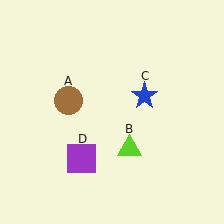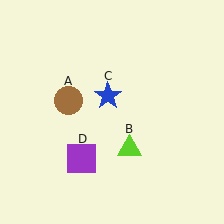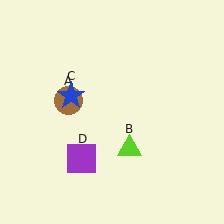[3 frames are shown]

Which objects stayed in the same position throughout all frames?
Brown circle (object A) and lime triangle (object B) and purple square (object D) remained stationary.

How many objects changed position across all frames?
1 object changed position: blue star (object C).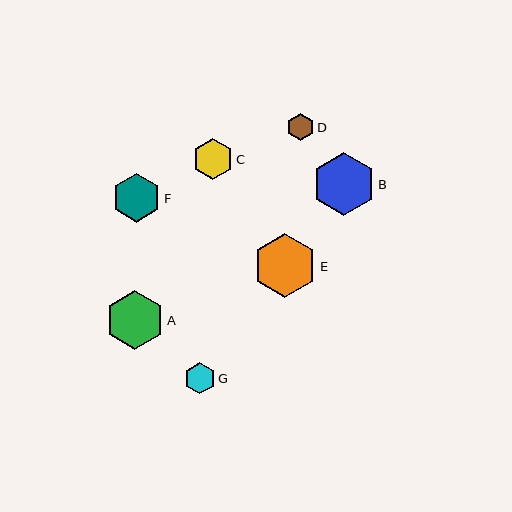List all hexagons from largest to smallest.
From largest to smallest: E, B, A, F, C, G, D.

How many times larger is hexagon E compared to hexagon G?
Hexagon E is approximately 2.0 times the size of hexagon G.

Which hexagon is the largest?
Hexagon E is the largest with a size of approximately 64 pixels.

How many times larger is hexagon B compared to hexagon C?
Hexagon B is approximately 1.5 times the size of hexagon C.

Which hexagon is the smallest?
Hexagon D is the smallest with a size of approximately 27 pixels.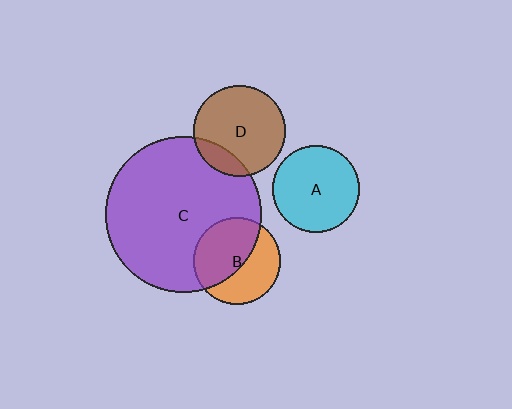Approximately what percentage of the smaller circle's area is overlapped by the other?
Approximately 15%.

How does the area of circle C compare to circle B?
Approximately 3.2 times.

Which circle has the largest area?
Circle C (purple).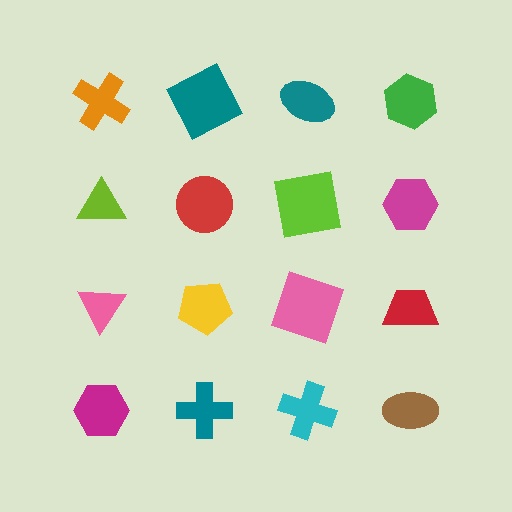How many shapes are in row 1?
4 shapes.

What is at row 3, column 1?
A pink triangle.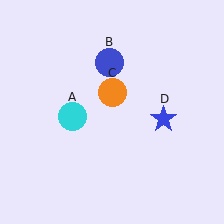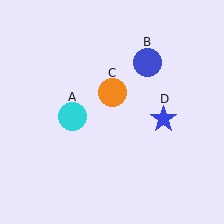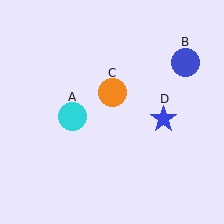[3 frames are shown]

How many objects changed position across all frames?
1 object changed position: blue circle (object B).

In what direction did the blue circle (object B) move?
The blue circle (object B) moved right.